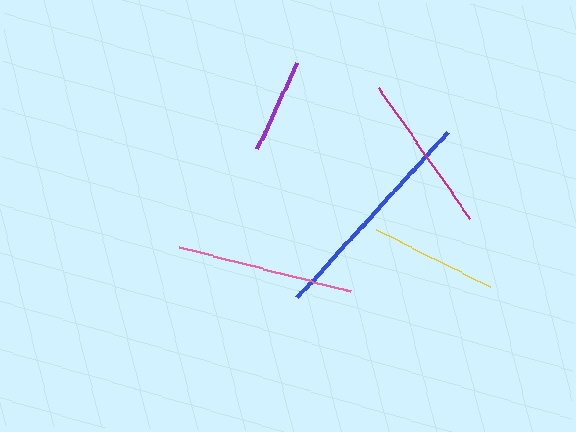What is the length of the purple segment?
The purple segment is approximately 95 pixels long.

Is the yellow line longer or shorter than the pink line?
The pink line is longer than the yellow line.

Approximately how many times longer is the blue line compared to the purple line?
The blue line is approximately 2.4 times the length of the purple line.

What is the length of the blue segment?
The blue segment is approximately 223 pixels long.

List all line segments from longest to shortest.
From longest to shortest: blue, pink, magenta, yellow, purple.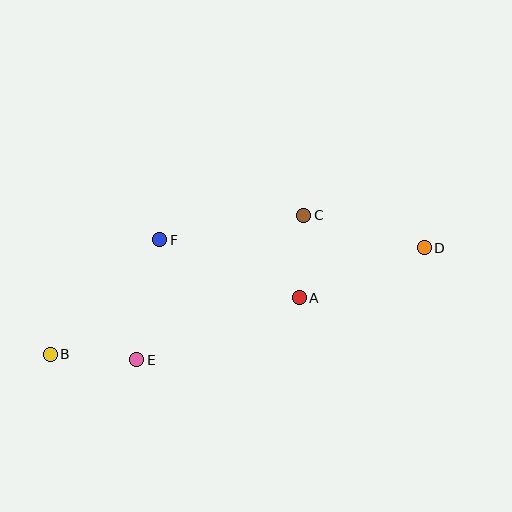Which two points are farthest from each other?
Points B and D are farthest from each other.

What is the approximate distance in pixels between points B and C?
The distance between B and C is approximately 289 pixels.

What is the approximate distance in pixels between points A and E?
The distance between A and E is approximately 174 pixels.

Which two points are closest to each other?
Points A and C are closest to each other.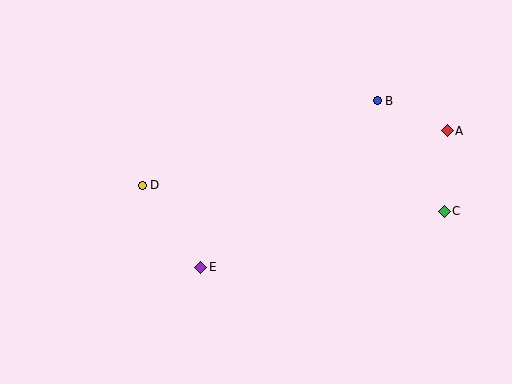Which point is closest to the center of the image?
Point E at (201, 267) is closest to the center.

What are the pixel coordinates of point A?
Point A is at (447, 131).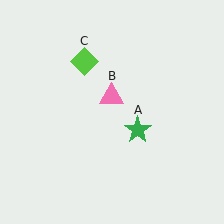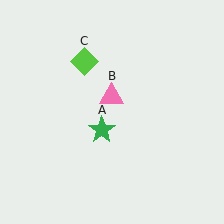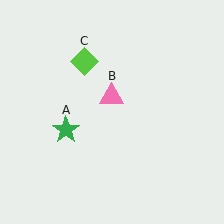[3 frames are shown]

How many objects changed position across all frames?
1 object changed position: green star (object A).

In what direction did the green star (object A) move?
The green star (object A) moved left.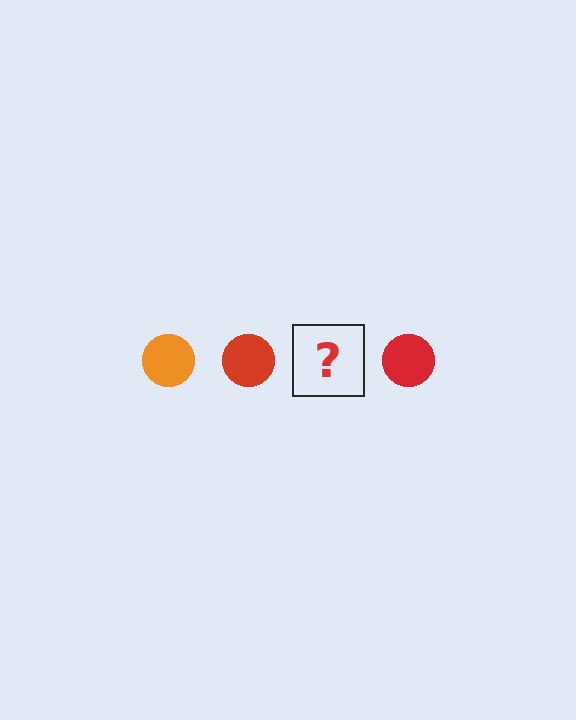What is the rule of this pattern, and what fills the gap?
The rule is that the pattern cycles through orange, red circles. The gap should be filled with an orange circle.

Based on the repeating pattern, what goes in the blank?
The blank should be an orange circle.